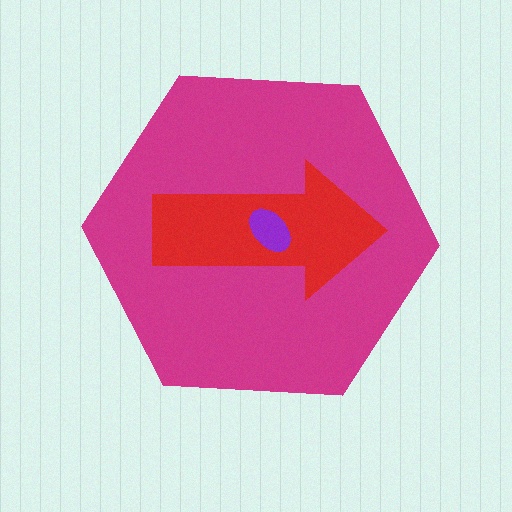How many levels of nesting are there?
3.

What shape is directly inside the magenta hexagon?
The red arrow.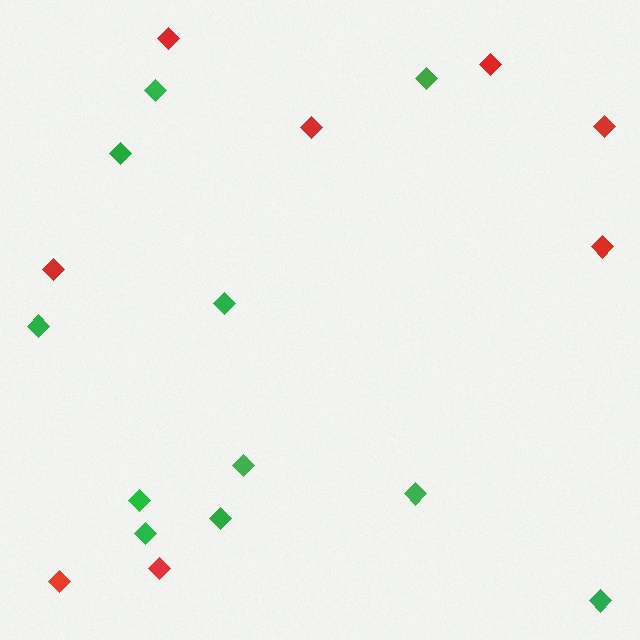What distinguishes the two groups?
There are 2 groups: one group of red diamonds (8) and one group of green diamonds (11).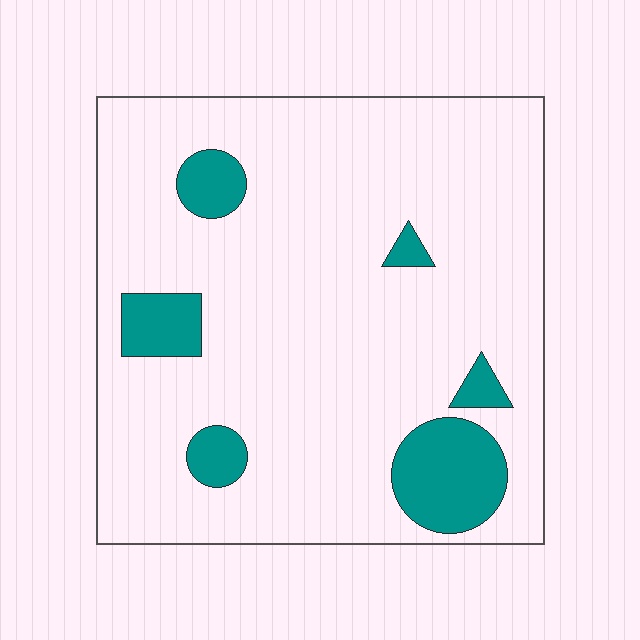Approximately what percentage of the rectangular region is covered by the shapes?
Approximately 15%.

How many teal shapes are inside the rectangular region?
6.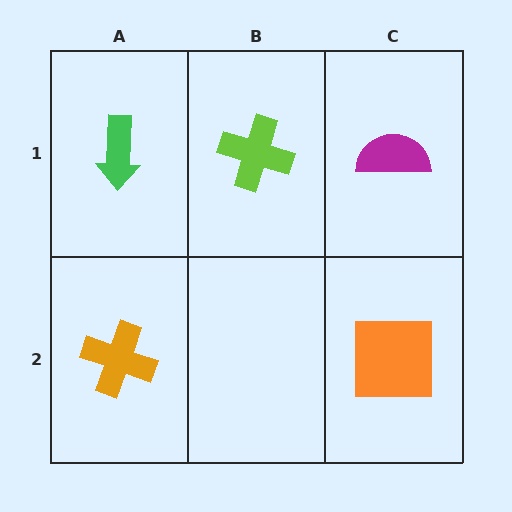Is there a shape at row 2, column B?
No, that cell is empty.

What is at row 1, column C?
A magenta semicircle.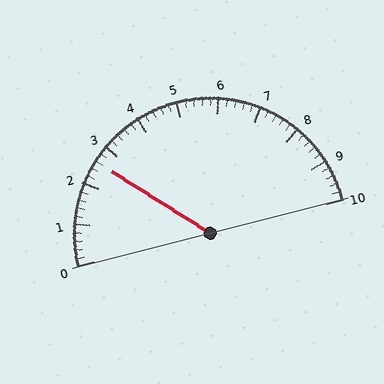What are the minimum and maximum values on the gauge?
The gauge ranges from 0 to 10.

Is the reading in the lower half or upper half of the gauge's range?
The reading is in the lower half of the range (0 to 10).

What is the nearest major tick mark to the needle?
The nearest major tick mark is 3.